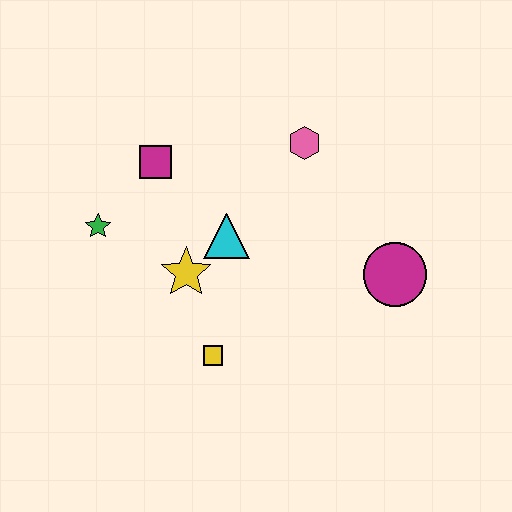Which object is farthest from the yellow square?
The pink hexagon is farthest from the yellow square.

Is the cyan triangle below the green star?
Yes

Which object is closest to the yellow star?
The cyan triangle is closest to the yellow star.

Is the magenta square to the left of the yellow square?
Yes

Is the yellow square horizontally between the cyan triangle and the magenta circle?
No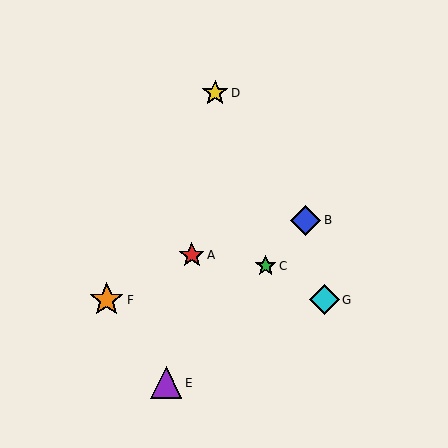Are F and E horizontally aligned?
No, F is at y≈300 and E is at y≈383.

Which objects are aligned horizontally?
Objects F, G are aligned horizontally.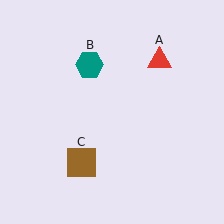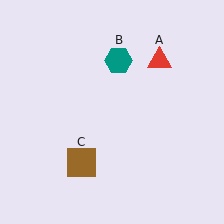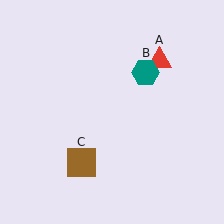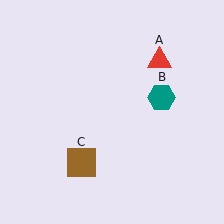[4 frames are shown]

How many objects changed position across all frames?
1 object changed position: teal hexagon (object B).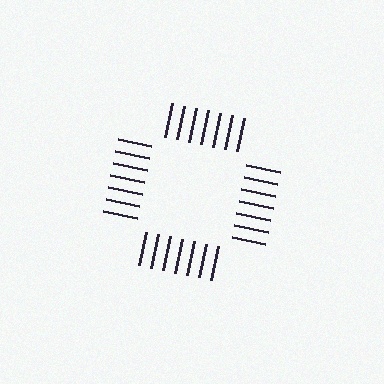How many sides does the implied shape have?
4 sides — the line-ends trace a square.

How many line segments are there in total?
28 — 7 along each of the 4 edges.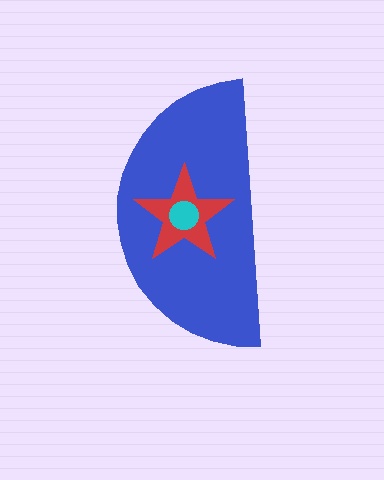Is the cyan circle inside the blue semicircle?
Yes.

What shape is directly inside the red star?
The cyan circle.